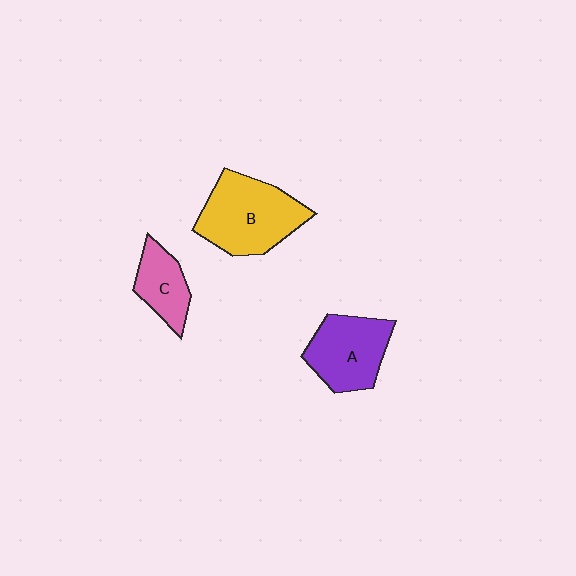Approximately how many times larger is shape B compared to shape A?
Approximately 1.3 times.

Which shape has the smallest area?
Shape C (pink).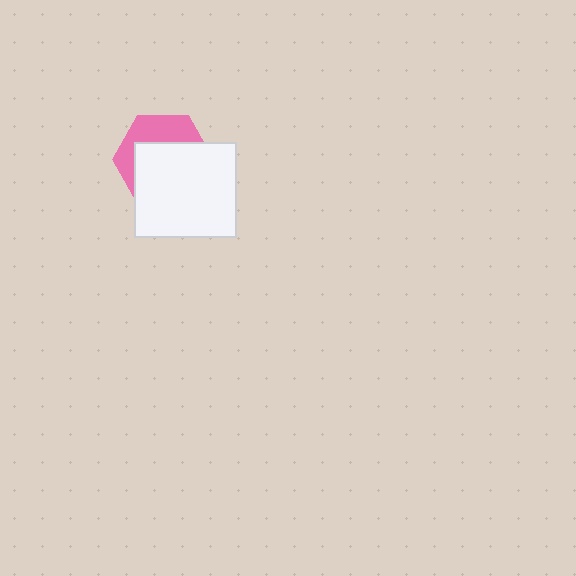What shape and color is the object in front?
The object in front is a white rectangle.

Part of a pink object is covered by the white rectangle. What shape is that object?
It is a hexagon.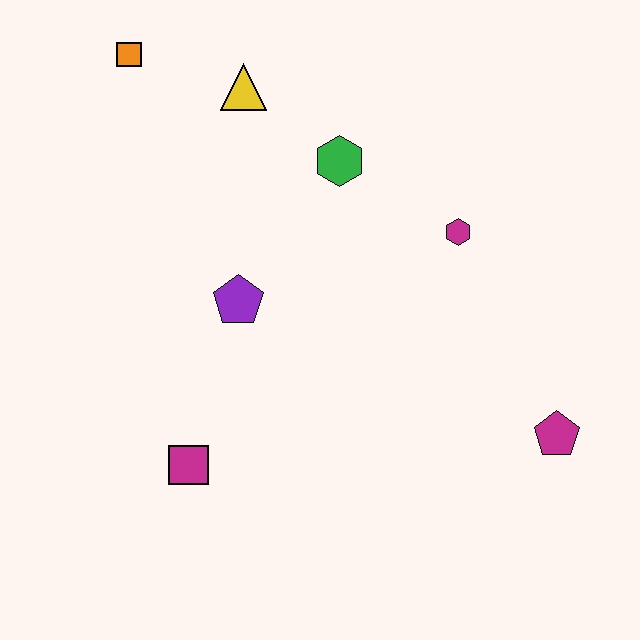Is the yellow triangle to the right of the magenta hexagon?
No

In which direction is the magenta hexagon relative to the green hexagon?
The magenta hexagon is to the right of the green hexagon.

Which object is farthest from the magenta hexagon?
The orange square is farthest from the magenta hexagon.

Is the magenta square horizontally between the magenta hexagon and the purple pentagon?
No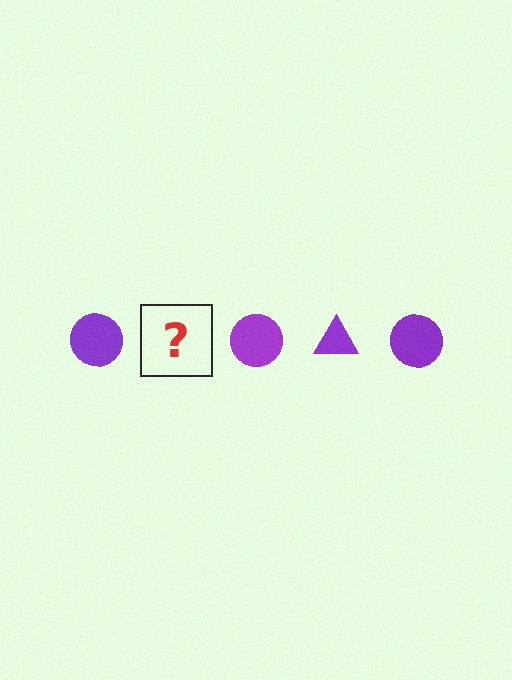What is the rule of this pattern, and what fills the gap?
The rule is that the pattern cycles through circle, triangle shapes in purple. The gap should be filled with a purple triangle.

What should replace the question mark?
The question mark should be replaced with a purple triangle.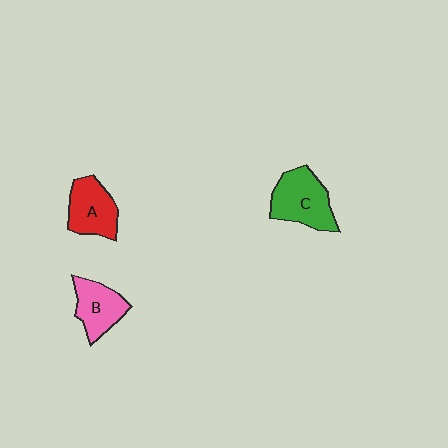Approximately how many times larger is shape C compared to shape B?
Approximately 1.3 times.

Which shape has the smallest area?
Shape B (pink).